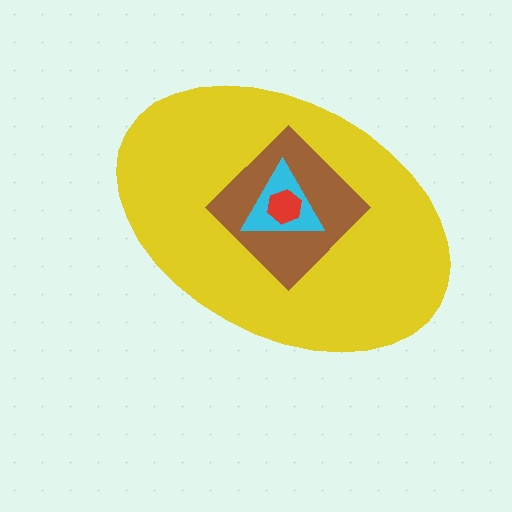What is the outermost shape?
The yellow ellipse.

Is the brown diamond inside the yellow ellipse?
Yes.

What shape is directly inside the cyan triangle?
The red hexagon.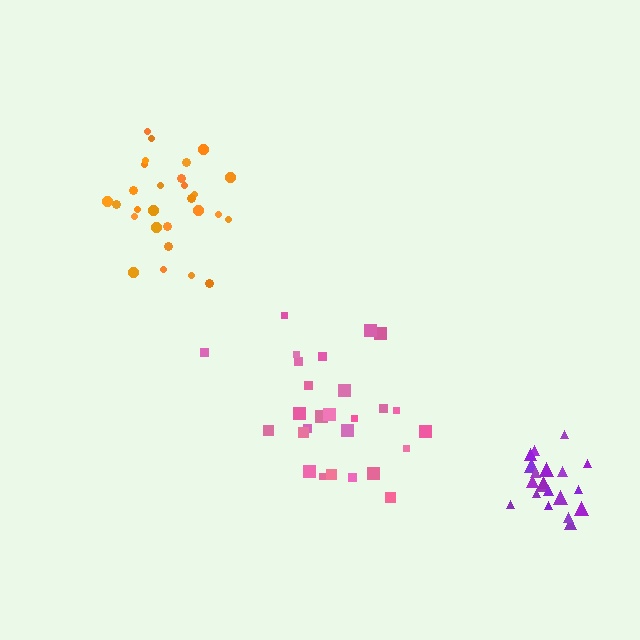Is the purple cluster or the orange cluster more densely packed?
Purple.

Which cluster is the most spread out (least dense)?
Pink.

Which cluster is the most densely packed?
Purple.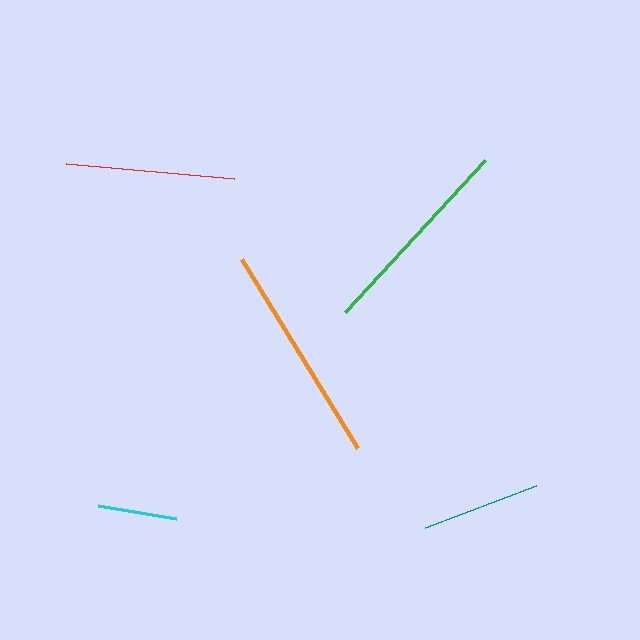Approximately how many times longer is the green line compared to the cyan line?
The green line is approximately 2.6 times the length of the cyan line.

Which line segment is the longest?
The orange line is the longest at approximately 221 pixels.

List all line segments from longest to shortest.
From longest to shortest: orange, green, red, teal, cyan.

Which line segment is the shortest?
The cyan line is the shortest at approximately 79 pixels.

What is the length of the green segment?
The green segment is approximately 207 pixels long.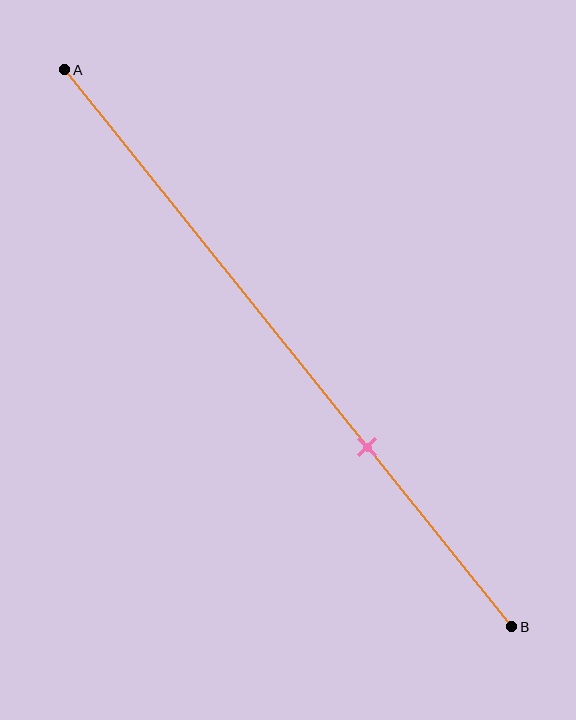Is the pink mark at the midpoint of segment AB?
No, the mark is at about 70% from A, not at the 50% midpoint.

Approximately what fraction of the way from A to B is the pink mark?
The pink mark is approximately 70% of the way from A to B.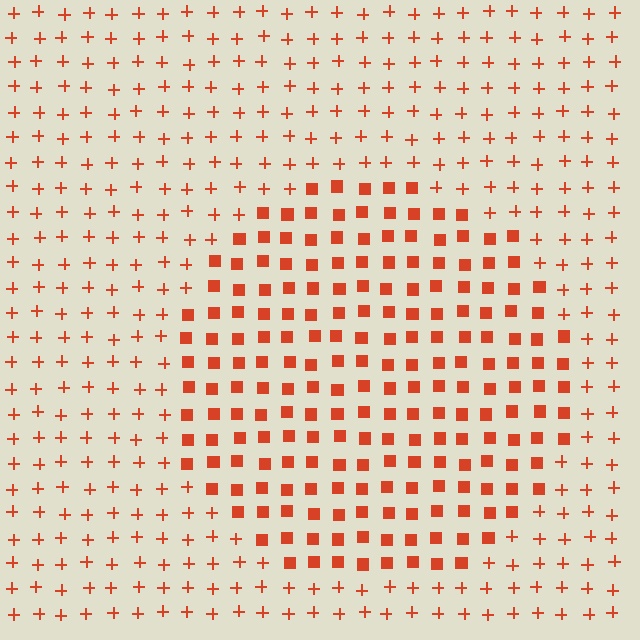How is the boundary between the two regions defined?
The boundary is defined by a change in element shape: squares inside vs. plus signs outside. All elements share the same color and spacing.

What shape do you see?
I see a circle.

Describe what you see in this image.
The image is filled with small red elements arranged in a uniform grid. A circle-shaped region contains squares, while the surrounding area contains plus signs. The boundary is defined purely by the change in element shape.